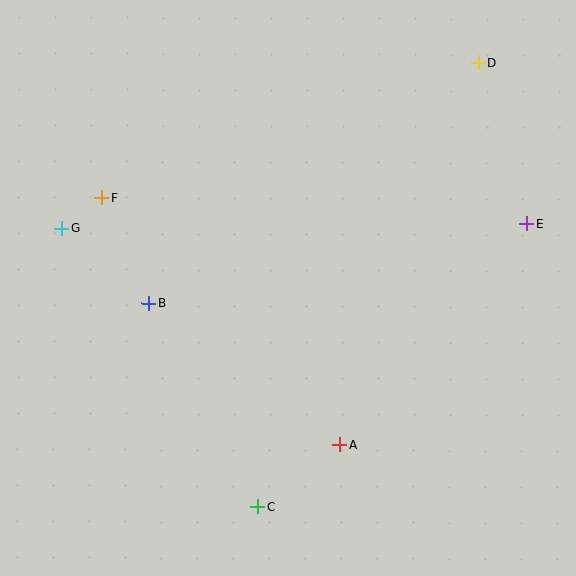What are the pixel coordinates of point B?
Point B is at (149, 303).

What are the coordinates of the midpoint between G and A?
The midpoint between G and A is at (201, 337).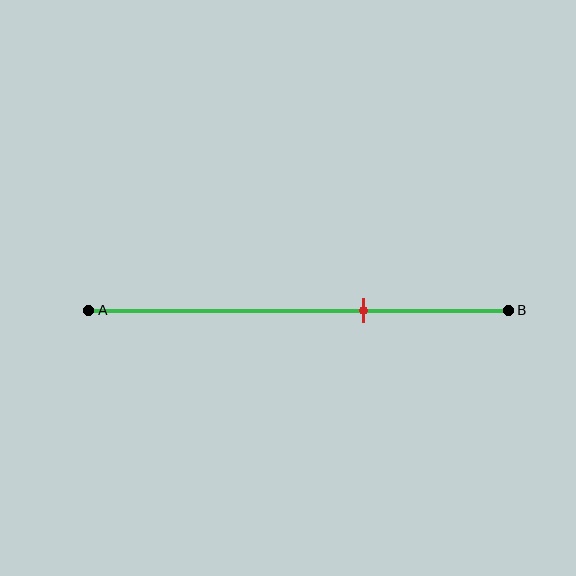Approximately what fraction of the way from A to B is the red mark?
The red mark is approximately 65% of the way from A to B.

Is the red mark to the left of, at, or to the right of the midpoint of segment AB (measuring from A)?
The red mark is to the right of the midpoint of segment AB.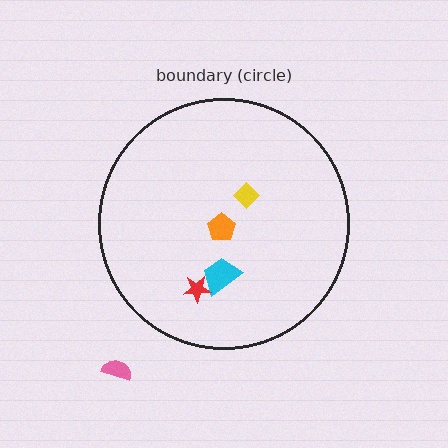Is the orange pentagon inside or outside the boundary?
Inside.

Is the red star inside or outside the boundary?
Inside.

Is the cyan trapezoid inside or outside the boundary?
Inside.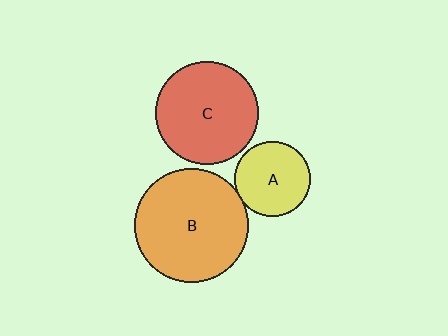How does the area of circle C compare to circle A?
Approximately 1.8 times.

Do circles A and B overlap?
Yes.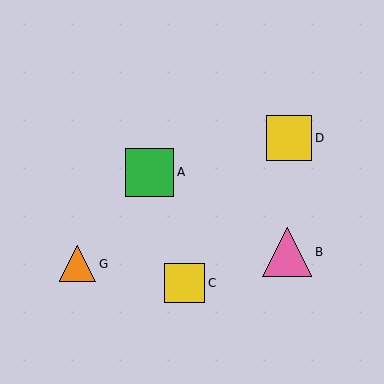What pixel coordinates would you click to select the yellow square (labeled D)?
Click at (289, 138) to select the yellow square D.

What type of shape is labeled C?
Shape C is a yellow square.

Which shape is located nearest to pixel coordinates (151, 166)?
The green square (labeled A) at (150, 172) is nearest to that location.